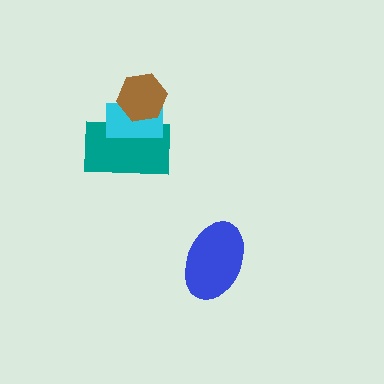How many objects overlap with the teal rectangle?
2 objects overlap with the teal rectangle.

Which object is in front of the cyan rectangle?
The brown hexagon is in front of the cyan rectangle.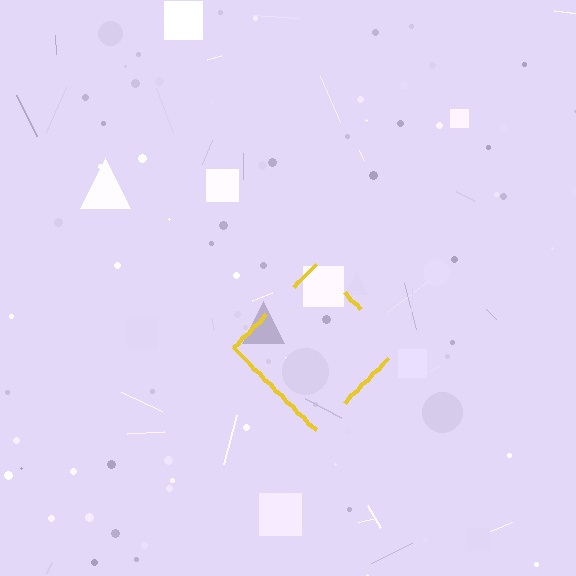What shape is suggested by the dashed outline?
The dashed outline suggests a diamond.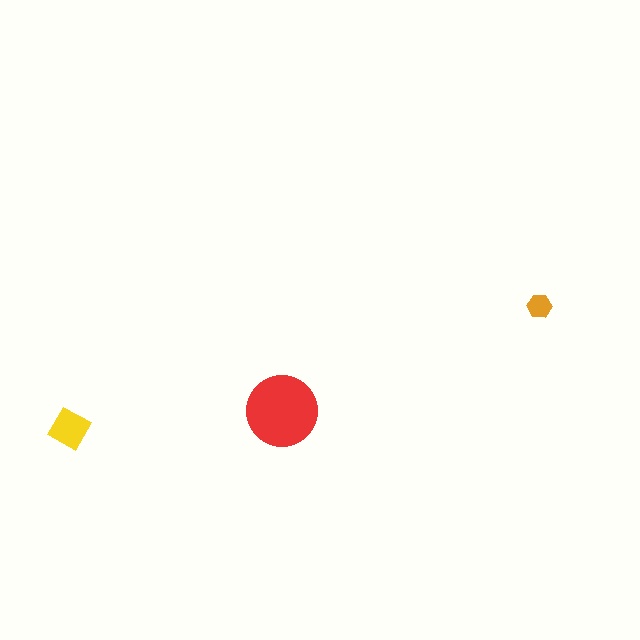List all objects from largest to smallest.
The red circle, the yellow diamond, the orange hexagon.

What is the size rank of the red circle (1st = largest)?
1st.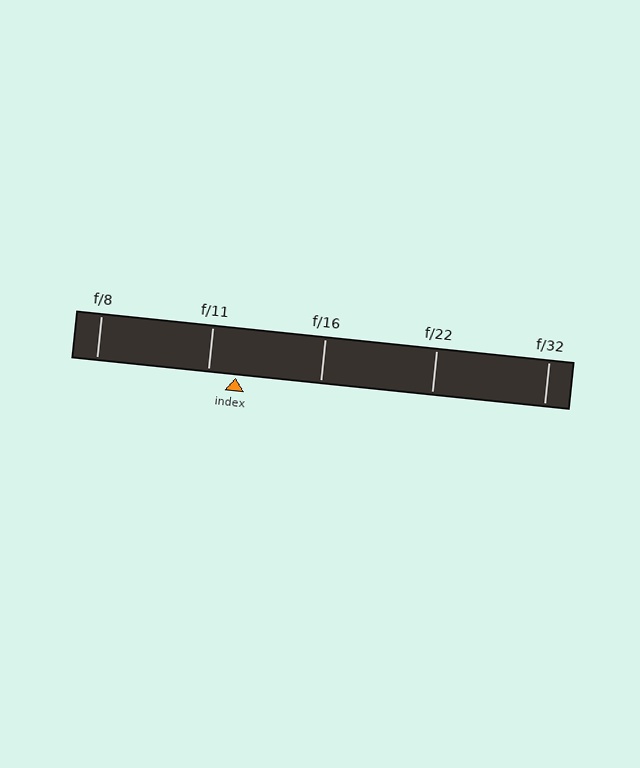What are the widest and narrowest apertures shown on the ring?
The widest aperture shown is f/8 and the narrowest is f/32.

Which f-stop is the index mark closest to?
The index mark is closest to f/11.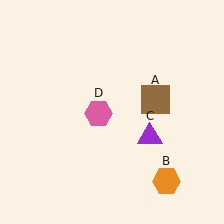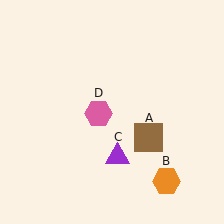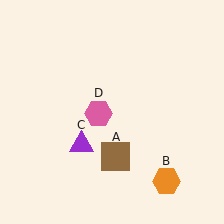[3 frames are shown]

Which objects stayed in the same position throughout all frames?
Orange hexagon (object B) and pink hexagon (object D) remained stationary.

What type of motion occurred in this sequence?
The brown square (object A), purple triangle (object C) rotated clockwise around the center of the scene.